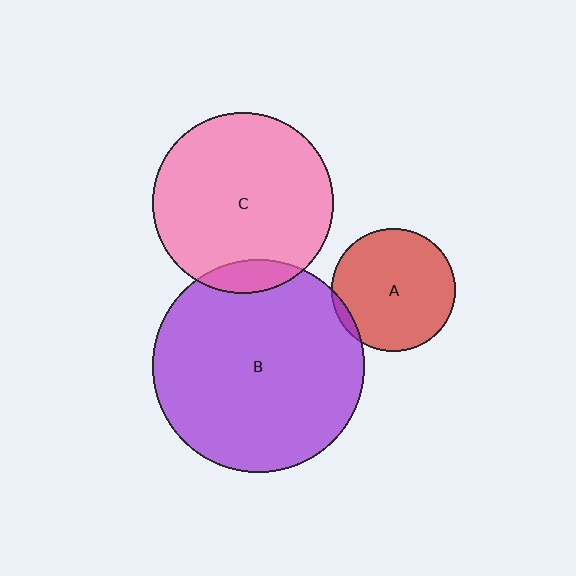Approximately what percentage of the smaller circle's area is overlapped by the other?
Approximately 5%.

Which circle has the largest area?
Circle B (purple).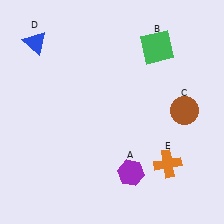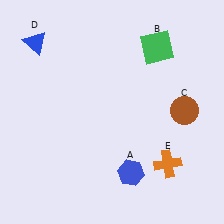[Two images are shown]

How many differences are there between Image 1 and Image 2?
There is 1 difference between the two images.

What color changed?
The hexagon (A) changed from purple in Image 1 to blue in Image 2.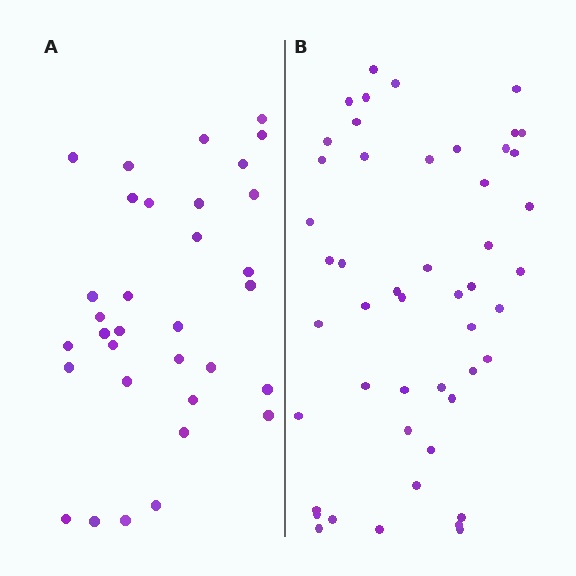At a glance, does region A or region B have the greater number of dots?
Region B (the right region) has more dots.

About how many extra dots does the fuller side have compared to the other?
Region B has approximately 15 more dots than region A.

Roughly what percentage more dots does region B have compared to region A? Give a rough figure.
About 50% more.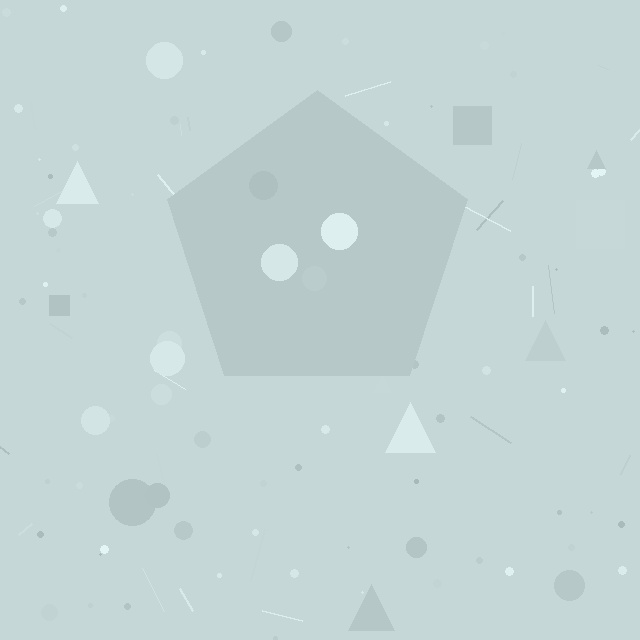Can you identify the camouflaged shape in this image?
The camouflaged shape is a pentagon.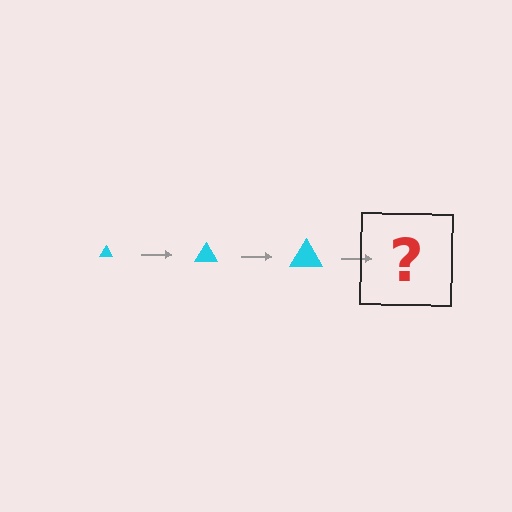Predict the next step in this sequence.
The next step is a cyan triangle, larger than the previous one.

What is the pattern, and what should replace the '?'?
The pattern is that the triangle gets progressively larger each step. The '?' should be a cyan triangle, larger than the previous one.